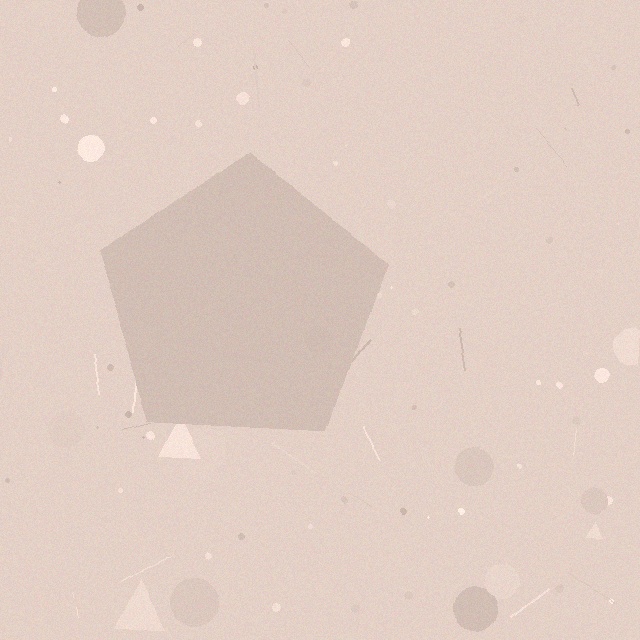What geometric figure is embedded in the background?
A pentagon is embedded in the background.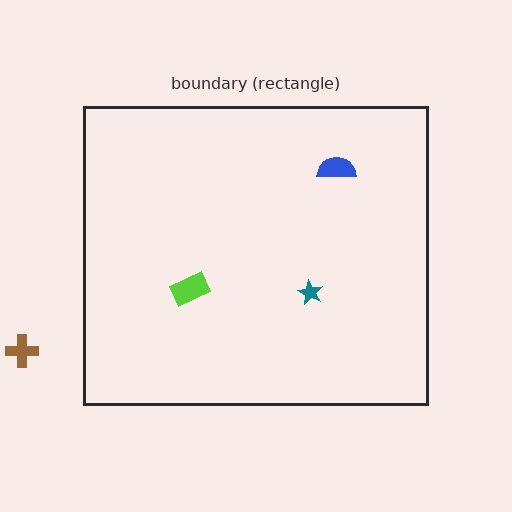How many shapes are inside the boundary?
3 inside, 1 outside.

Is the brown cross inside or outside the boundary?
Outside.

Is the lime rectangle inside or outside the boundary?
Inside.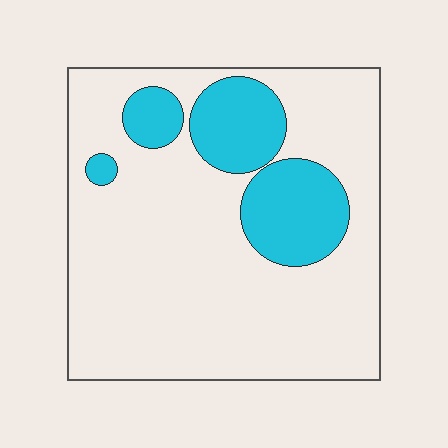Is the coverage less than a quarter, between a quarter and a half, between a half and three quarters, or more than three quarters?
Less than a quarter.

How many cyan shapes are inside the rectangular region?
4.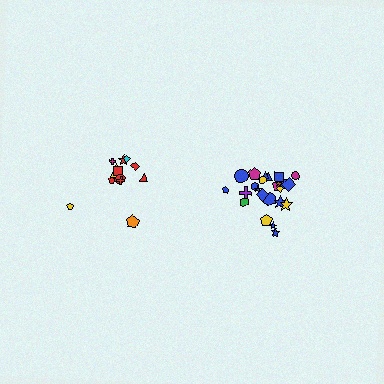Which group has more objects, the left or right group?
The right group.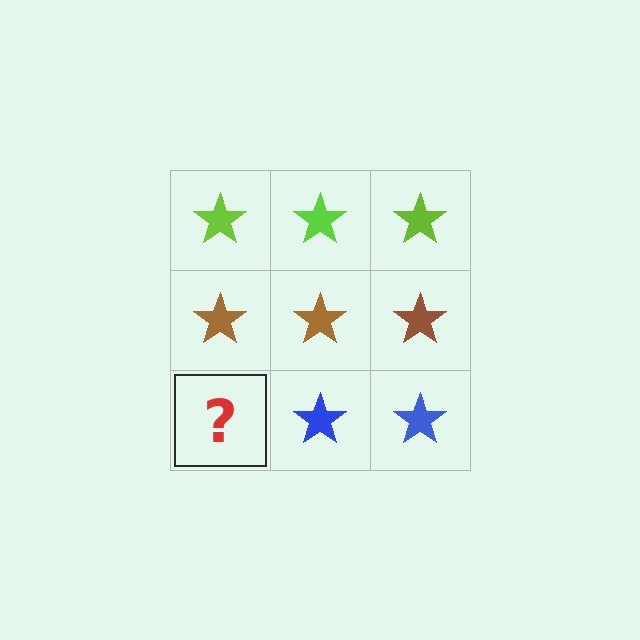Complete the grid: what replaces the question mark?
The question mark should be replaced with a blue star.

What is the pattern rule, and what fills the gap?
The rule is that each row has a consistent color. The gap should be filled with a blue star.